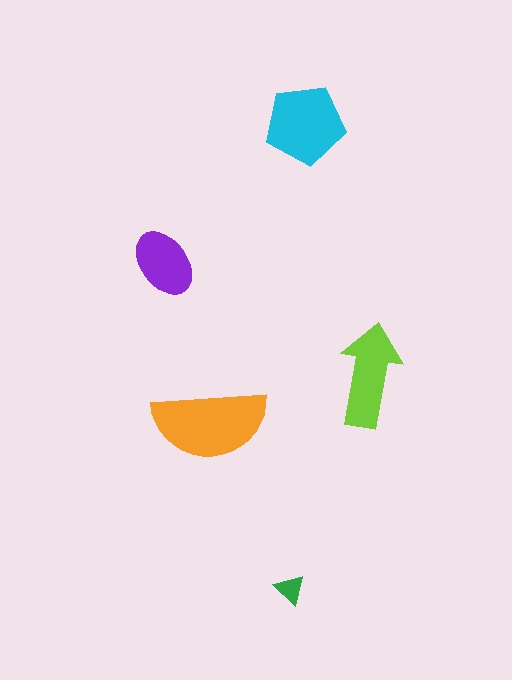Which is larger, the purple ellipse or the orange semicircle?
The orange semicircle.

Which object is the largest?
The orange semicircle.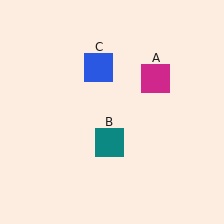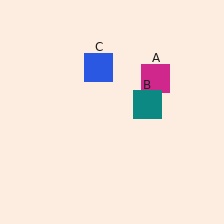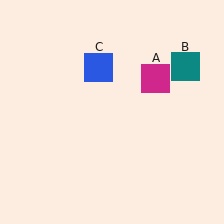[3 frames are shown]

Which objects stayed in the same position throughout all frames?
Magenta square (object A) and blue square (object C) remained stationary.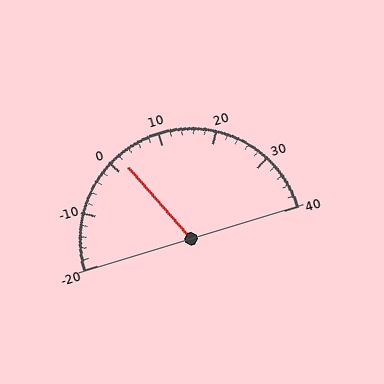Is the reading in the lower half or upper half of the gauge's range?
The reading is in the lower half of the range (-20 to 40).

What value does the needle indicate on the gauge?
The needle indicates approximately 2.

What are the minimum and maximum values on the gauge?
The gauge ranges from -20 to 40.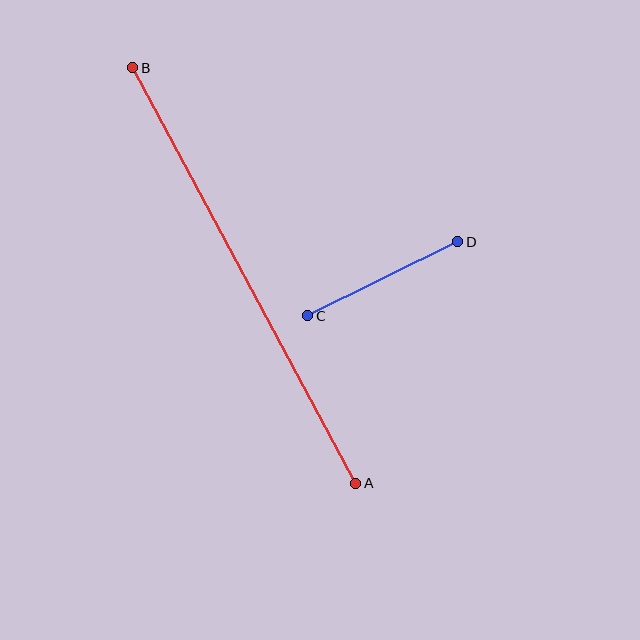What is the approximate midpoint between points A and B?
The midpoint is at approximately (244, 276) pixels.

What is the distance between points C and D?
The distance is approximately 167 pixels.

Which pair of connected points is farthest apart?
Points A and B are farthest apart.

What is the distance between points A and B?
The distance is approximately 472 pixels.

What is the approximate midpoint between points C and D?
The midpoint is at approximately (383, 279) pixels.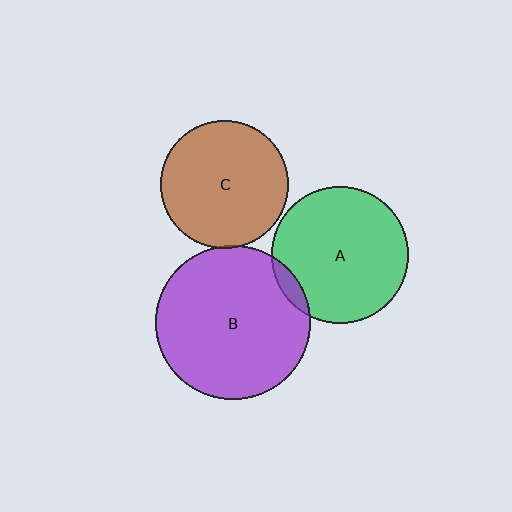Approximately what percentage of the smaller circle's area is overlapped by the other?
Approximately 5%.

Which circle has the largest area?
Circle B (purple).